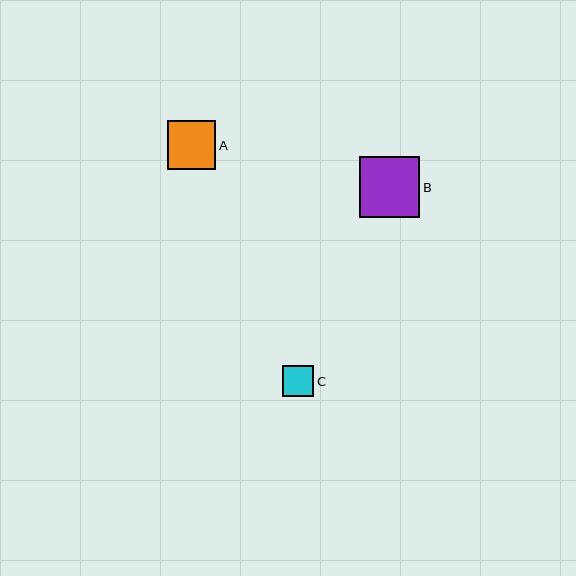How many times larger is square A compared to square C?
Square A is approximately 1.6 times the size of square C.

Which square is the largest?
Square B is the largest with a size of approximately 61 pixels.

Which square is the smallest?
Square C is the smallest with a size of approximately 31 pixels.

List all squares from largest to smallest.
From largest to smallest: B, A, C.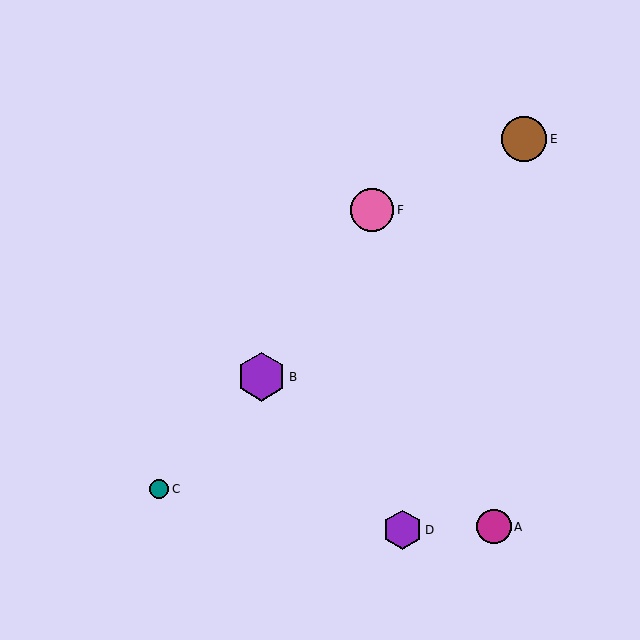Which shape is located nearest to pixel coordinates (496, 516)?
The magenta circle (labeled A) at (494, 527) is nearest to that location.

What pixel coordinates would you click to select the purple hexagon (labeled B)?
Click at (261, 377) to select the purple hexagon B.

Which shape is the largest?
The purple hexagon (labeled B) is the largest.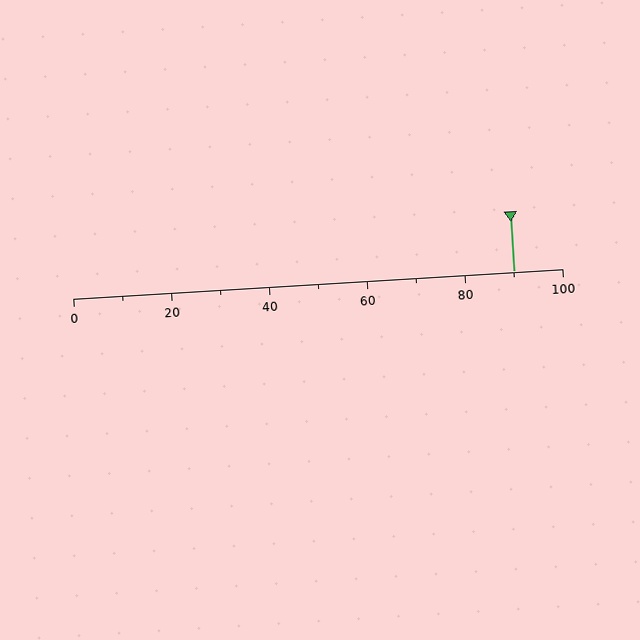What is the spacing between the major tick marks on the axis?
The major ticks are spaced 20 apart.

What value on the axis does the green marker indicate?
The marker indicates approximately 90.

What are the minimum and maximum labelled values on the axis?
The axis runs from 0 to 100.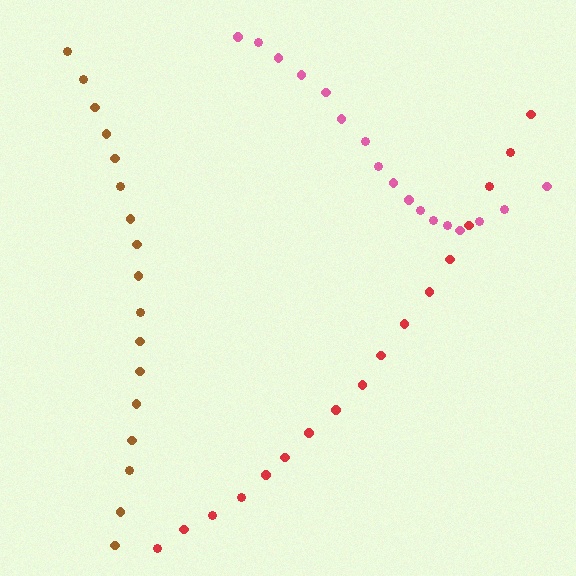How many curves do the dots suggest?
There are 3 distinct paths.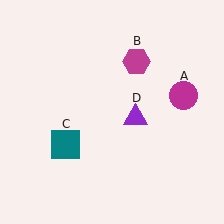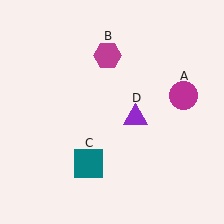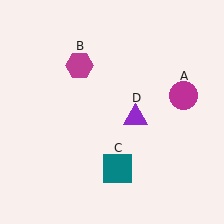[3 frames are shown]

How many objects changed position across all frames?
2 objects changed position: magenta hexagon (object B), teal square (object C).